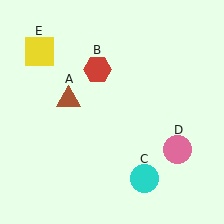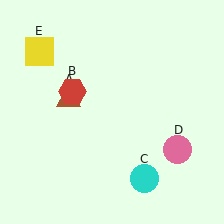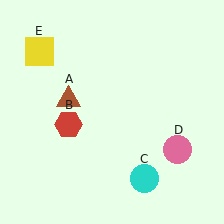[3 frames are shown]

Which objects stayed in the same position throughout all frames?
Brown triangle (object A) and cyan circle (object C) and pink circle (object D) and yellow square (object E) remained stationary.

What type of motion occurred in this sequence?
The red hexagon (object B) rotated counterclockwise around the center of the scene.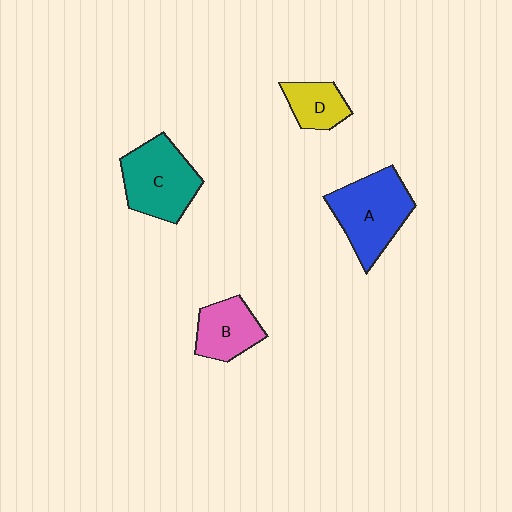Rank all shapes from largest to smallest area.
From largest to smallest: A (blue), C (teal), B (pink), D (yellow).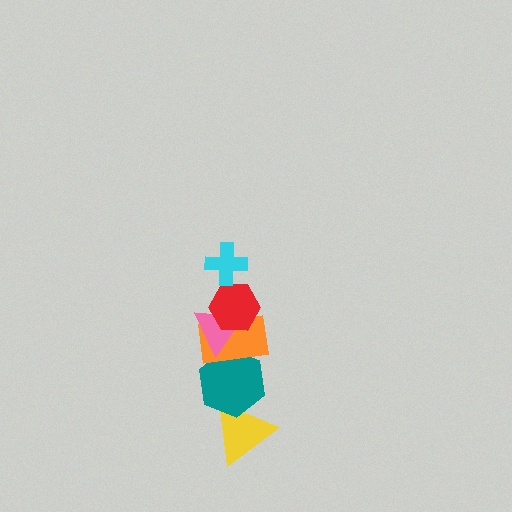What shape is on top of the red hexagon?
The cyan cross is on top of the red hexagon.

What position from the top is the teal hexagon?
The teal hexagon is 5th from the top.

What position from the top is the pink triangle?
The pink triangle is 3rd from the top.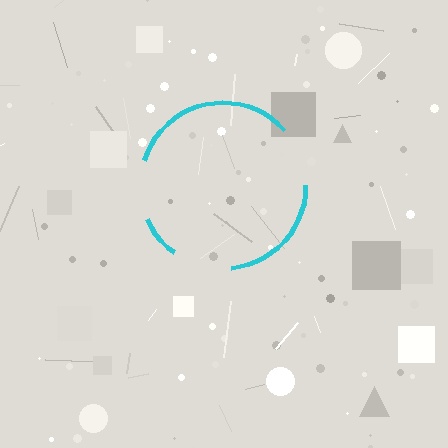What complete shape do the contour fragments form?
The contour fragments form a circle.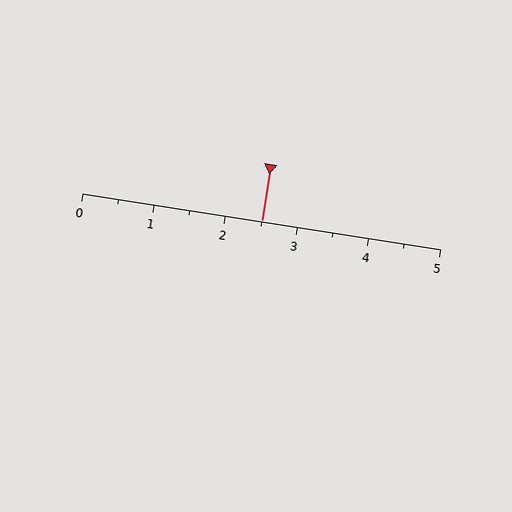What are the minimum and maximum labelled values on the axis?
The axis runs from 0 to 5.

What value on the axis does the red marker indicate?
The marker indicates approximately 2.5.